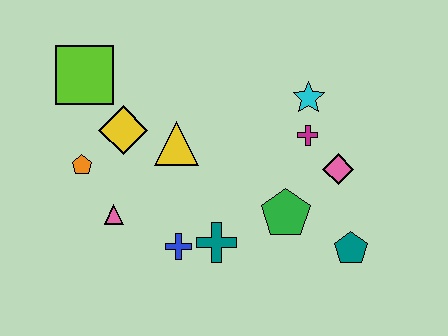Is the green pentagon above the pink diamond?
No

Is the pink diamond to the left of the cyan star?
No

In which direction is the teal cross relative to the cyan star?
The teal cross is below the cyan star.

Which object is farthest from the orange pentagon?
The teal pentagon is farthest from the orange pentagon.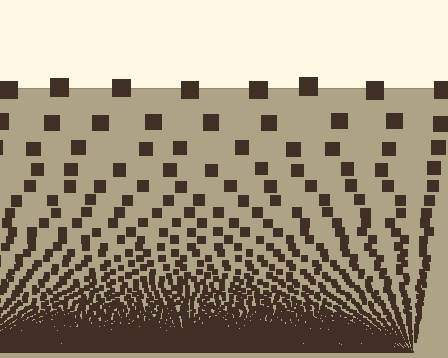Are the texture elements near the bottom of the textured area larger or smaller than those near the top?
Smaller. The gradient is inverted — elements near the bottom are smaller and denser.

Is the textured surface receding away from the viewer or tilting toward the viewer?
The surface appears to tilt toward the viewer. Texture elements get larger and sparser toward the top.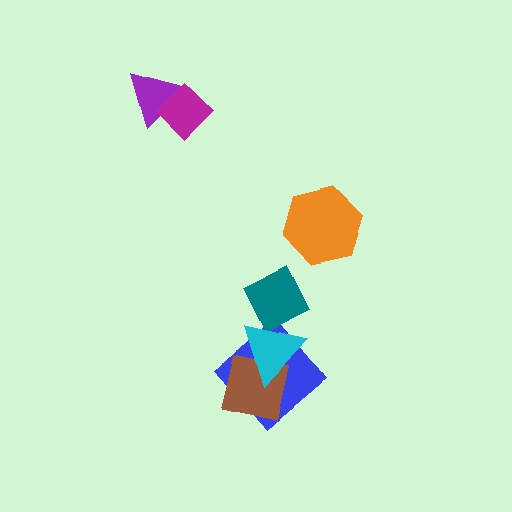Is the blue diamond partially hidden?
Yes, it is partially covered by another shape.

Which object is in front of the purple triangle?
The magenta diamond is in front of the purple triangle.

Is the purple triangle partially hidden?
Yes, it is partially covered by another shape.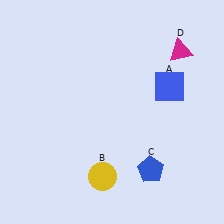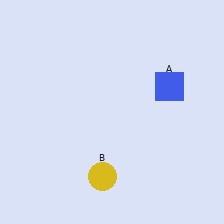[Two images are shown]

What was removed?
The magenta triangle (D), the blue pentagon (C) were removed in Image 2.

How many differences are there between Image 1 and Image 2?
There are 2 differences between the two images.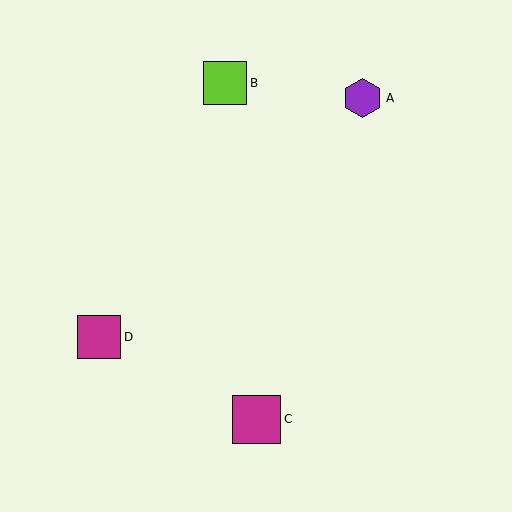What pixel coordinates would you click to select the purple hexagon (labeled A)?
Click at (363, 98) to select the purple hexagon A.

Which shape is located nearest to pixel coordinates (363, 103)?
The purple hexagon (labeled A) at (363, 98) is nearest to that location.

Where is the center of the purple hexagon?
The center of the purple hexagon is at (363, 98).